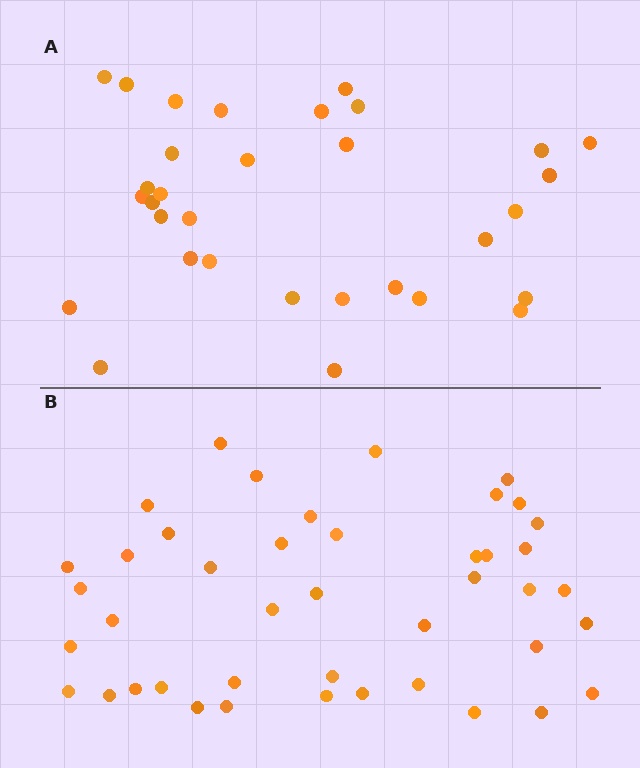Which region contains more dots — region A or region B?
Region B (the bottom region) has more dots.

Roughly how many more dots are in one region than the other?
Region B has roughly 12 or so more dots than region A.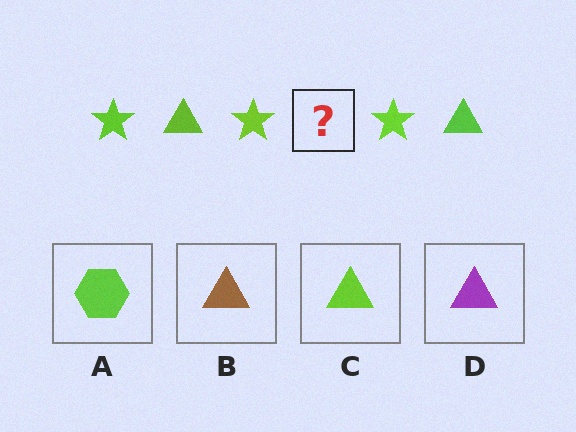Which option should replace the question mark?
Option C.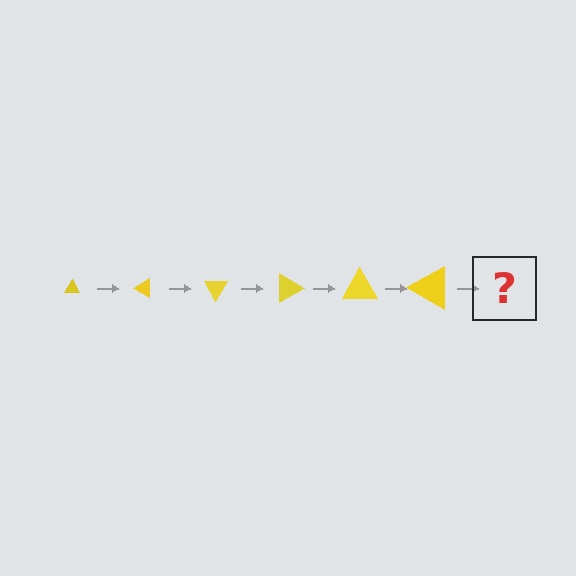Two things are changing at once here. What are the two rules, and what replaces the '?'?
The two rules are that the triangle grows larger each step and it rotates 30 degrees each step. The '?' should be a triangle, larger than the previous one and rotated 180 degrees from the start.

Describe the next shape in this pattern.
It should be a triangle, larger than the previous one and rotated 180 degrees from the start.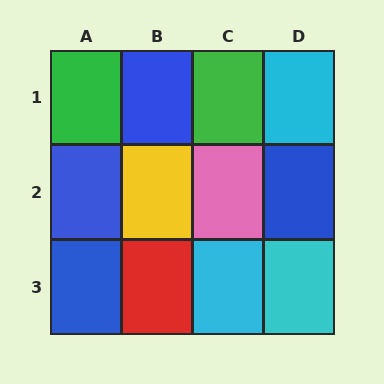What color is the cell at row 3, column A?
Blue.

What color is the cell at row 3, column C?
Cyan.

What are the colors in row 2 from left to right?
Blue, yellow, pink, blue.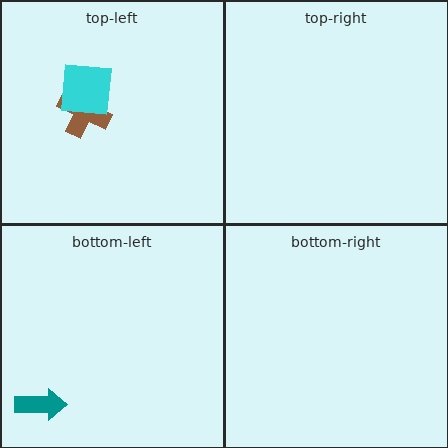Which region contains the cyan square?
The top-left region.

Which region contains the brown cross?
The top-left region.